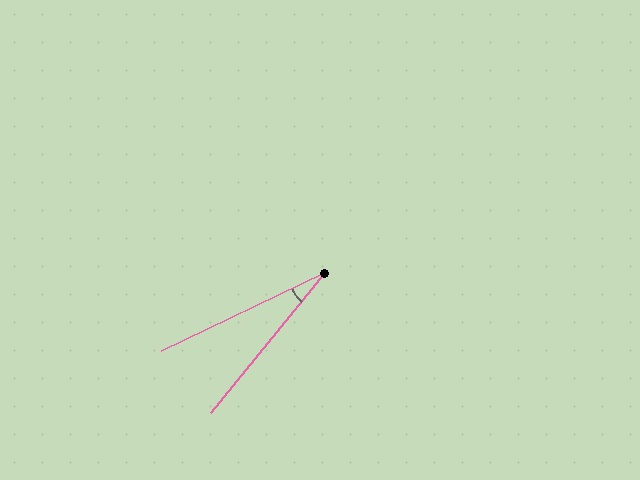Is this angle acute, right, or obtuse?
It is acute.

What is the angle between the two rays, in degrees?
Approximately 25 degrees.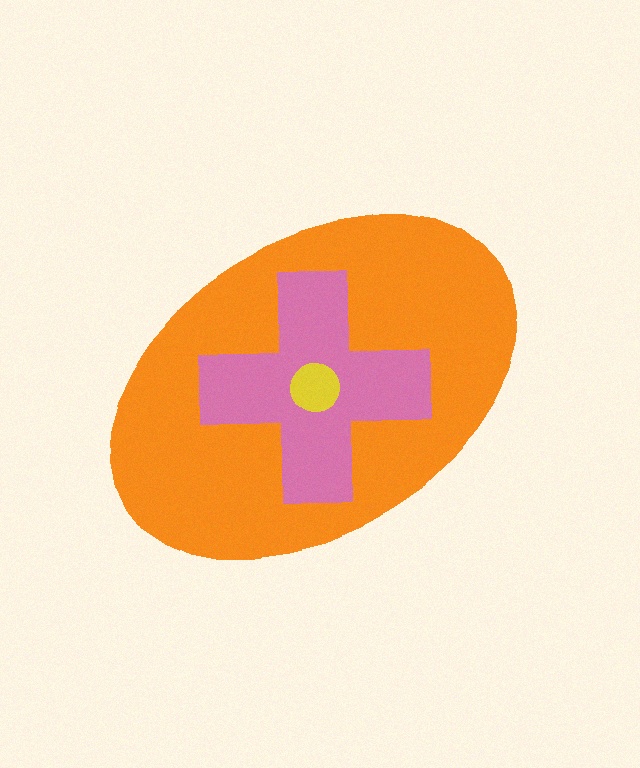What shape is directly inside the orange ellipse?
The pink cross.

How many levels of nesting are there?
3.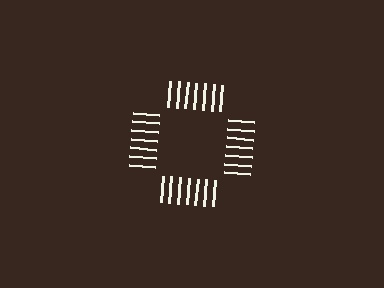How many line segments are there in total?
28 — 7 along each of the 4 edges.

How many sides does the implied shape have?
4 sides — the line-ends trace a square.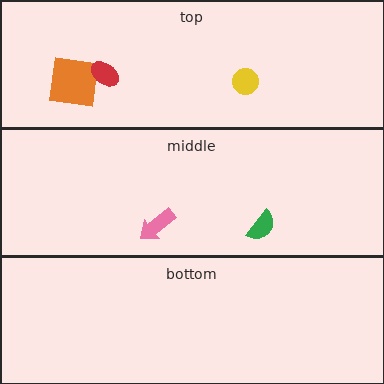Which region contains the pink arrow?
The middle region.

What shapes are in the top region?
The yellow circle, the orange square, the red ellipse.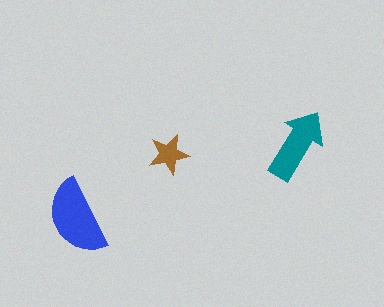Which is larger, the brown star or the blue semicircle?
The blue semicircle.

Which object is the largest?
The blue semicircle.